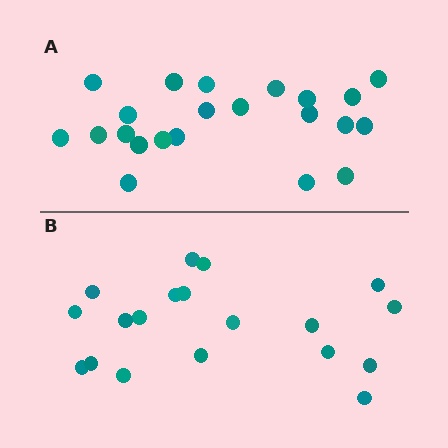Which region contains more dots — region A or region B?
Region A (the top region) has more dots.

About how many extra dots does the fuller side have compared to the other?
Region A has just a few more — roughly 2 or 3 more dots than region B.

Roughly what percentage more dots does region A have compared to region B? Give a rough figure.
About 15% more.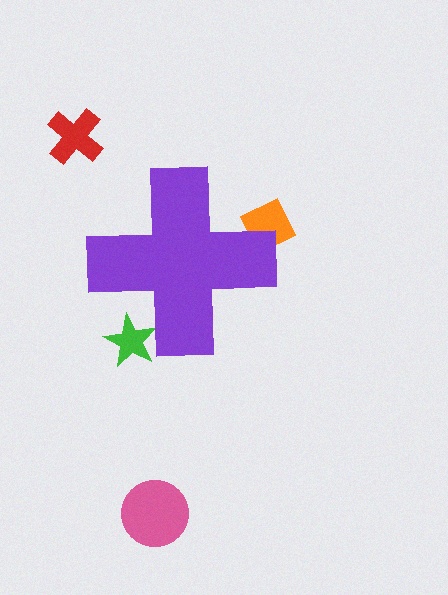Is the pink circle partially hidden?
No, the pink circle is fully visible.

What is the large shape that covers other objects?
A purple cross.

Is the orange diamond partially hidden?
Yes, the orange diamond is partially hidden behind the purple cross.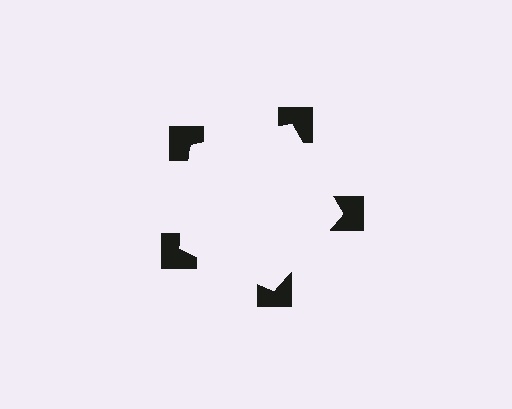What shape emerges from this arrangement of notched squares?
An illusory pentagon — its edges are inferred from the aligned wedge cuts in the notched squares, not physically drawn.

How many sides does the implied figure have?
5 sides.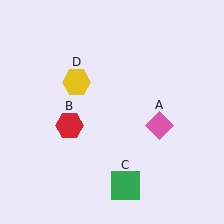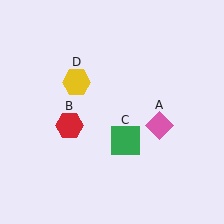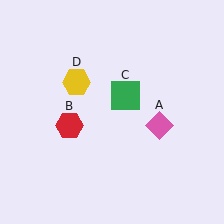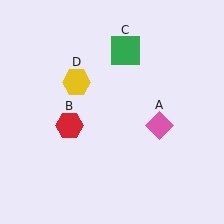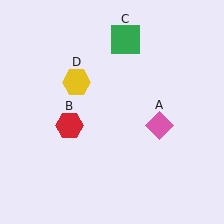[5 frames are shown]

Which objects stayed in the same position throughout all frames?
Pink diamond (object A) and red hexagon (object B) and yellow hexagon (object D) remained stationary.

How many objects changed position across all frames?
1 object changed position: green square (object C).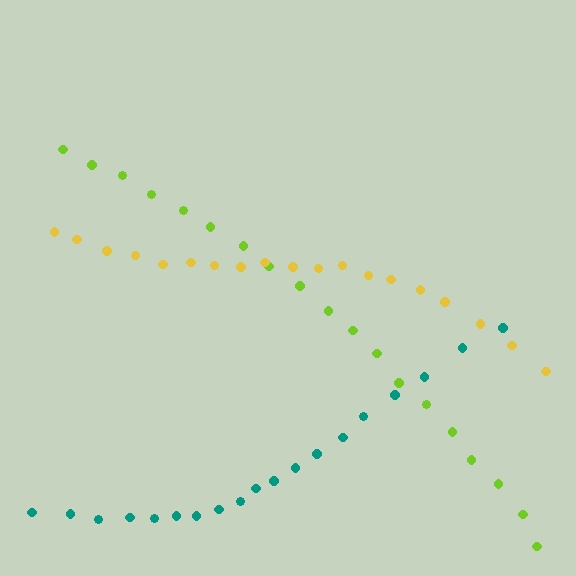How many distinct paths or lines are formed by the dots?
There are 3 distinct paths.